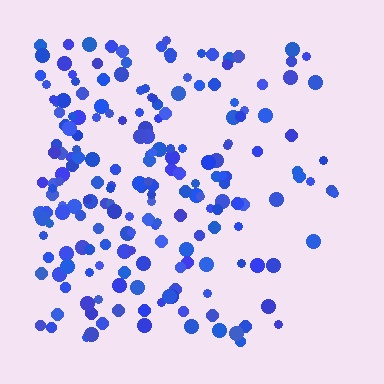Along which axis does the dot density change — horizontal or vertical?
Horizontal.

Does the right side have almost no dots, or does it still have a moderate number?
Still a moderate number, just noticeably fewer than the left.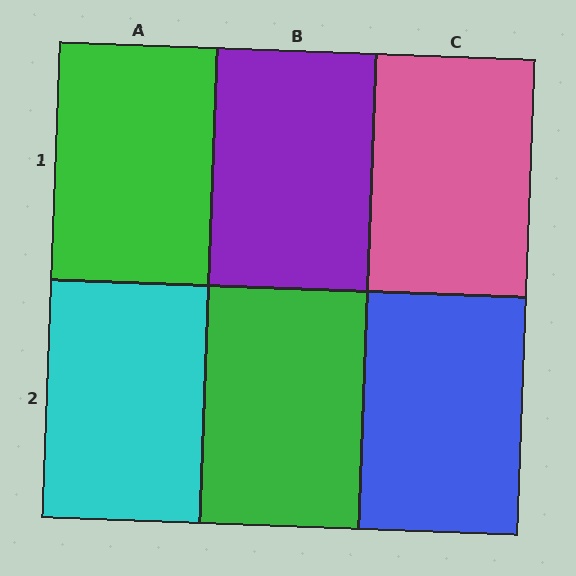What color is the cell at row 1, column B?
Purple.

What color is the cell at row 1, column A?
Green.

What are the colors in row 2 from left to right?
Cyan, green, blue.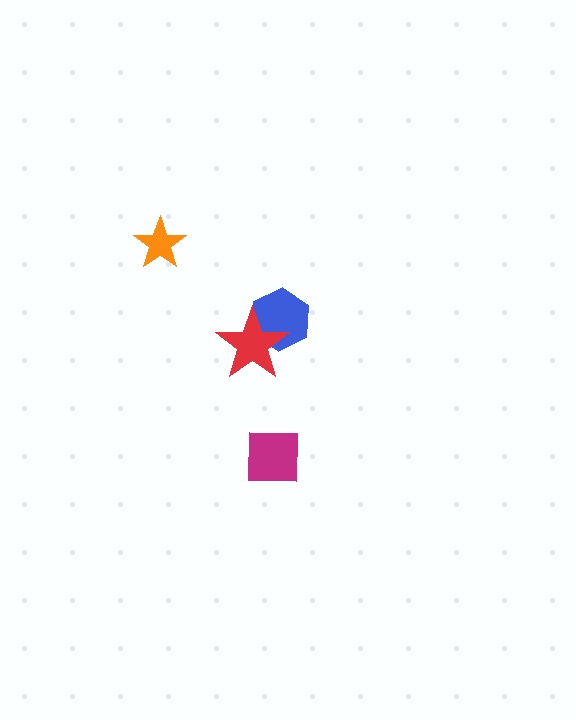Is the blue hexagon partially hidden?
Yes, it is partially covered by another shape.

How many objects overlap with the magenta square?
0 objects overlap with the magenta square.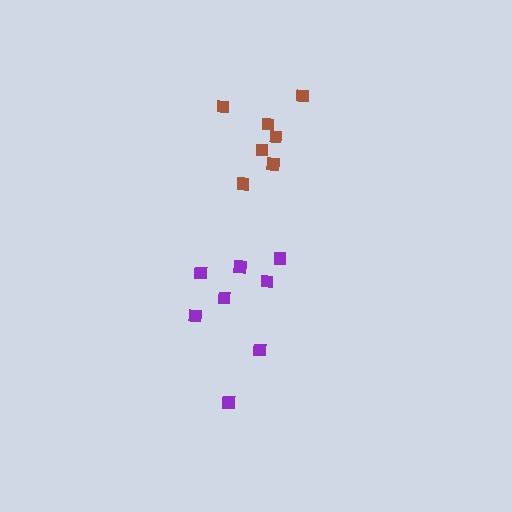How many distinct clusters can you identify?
There are 2 distinct clusters.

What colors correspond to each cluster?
The clusters are colored: purple, brown.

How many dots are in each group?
Group 1: 8 dots, Group 2: 7 dots (15 total).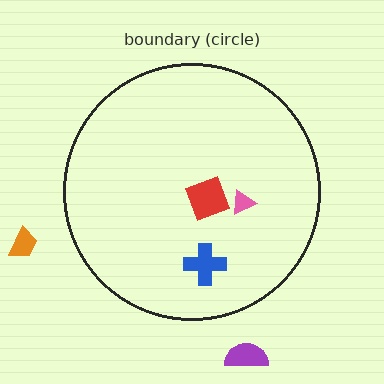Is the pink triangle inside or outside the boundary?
Inside.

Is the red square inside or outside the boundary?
Inside.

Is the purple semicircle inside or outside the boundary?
Outside.